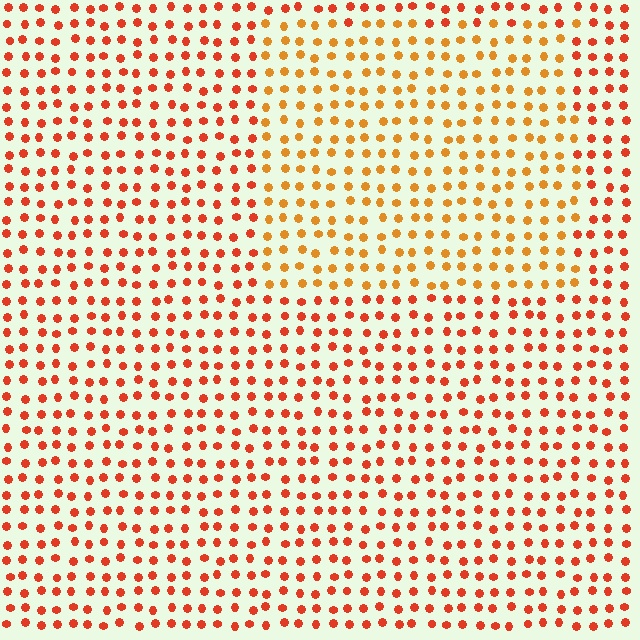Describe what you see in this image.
The image is filled with small red elements in a uniform arrangement. A rectangle-shaped region is visible where the elements are tinted to a slightly different hue, forming a subtle color boundary.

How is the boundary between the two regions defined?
The boundary is defined purely by a slight shift in hue (about 26 degrees). Spacing, size, and orientation are identical on both sides.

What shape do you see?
I see a rectangle.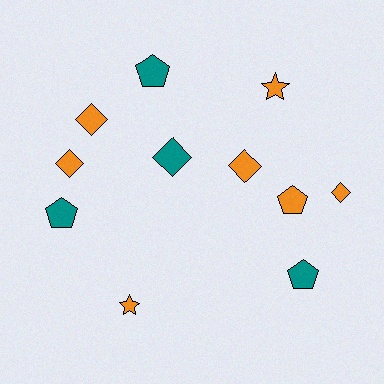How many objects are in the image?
There are 11 objects.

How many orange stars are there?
There are 2 orange stars.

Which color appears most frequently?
Orange, with 7 objects.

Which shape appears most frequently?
Diamond, with 5 objects.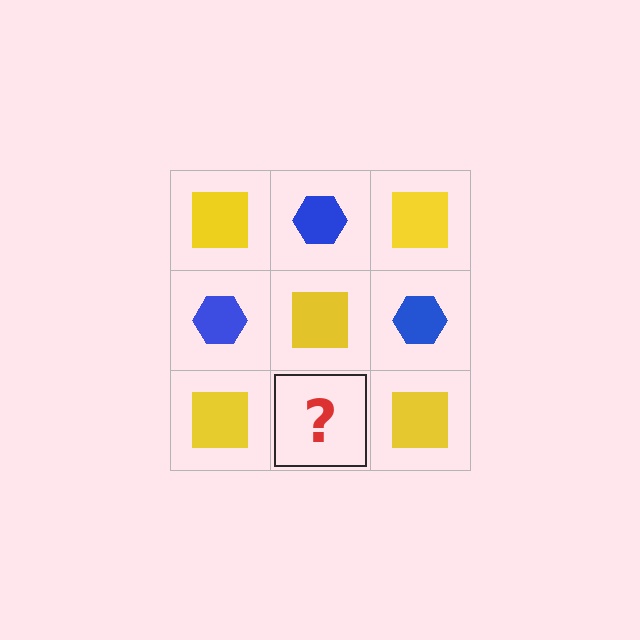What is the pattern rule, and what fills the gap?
The rule is that it alternates yellow square and blue hexagon in a checkerboard pattern. The gap should be filled with a blue hexagon.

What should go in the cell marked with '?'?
The missing cell should contain a blue hexagon.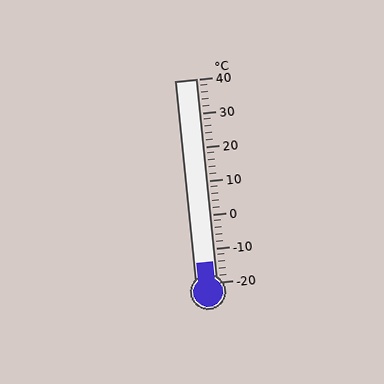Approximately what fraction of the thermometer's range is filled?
The thermometer is filled to approximately 10% of its range.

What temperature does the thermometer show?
The thermometer shows approximately -14°C.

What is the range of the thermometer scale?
The thermometer scale ranges from -20°C to 40°C.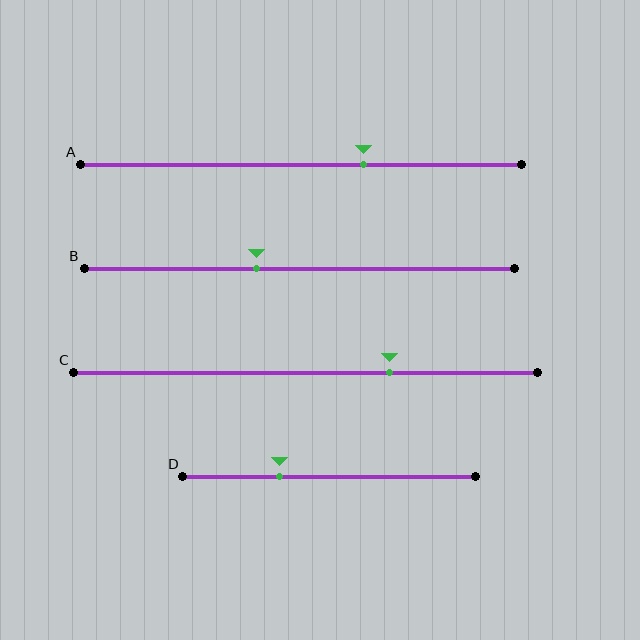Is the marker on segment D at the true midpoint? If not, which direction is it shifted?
No, the marker on segment D is shifted to the left by about 17% of the segment length.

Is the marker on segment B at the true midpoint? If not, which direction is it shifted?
No, the marker on segment B is shifted to the left by about 10% of the segment length.